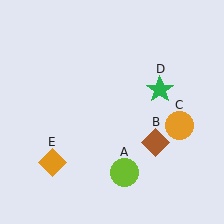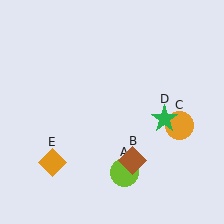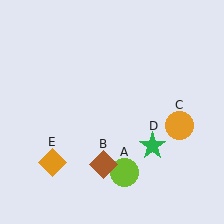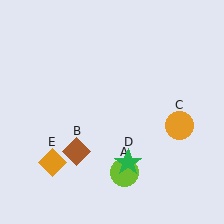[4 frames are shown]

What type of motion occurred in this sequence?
The brown diamond (object B), green star (object D) rotated clockwise around the center of the scene.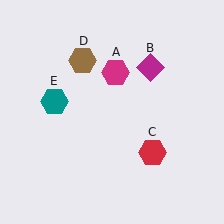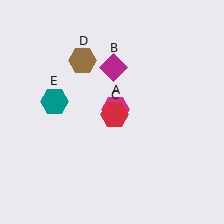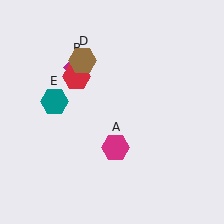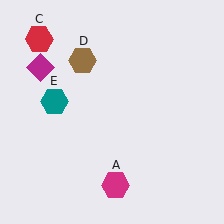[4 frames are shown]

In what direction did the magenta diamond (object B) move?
The magenta diamond (object B) moved left.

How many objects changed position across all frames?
3 objects changed position: magenta hexagon (object A), magenta diamond (object B), red hexagon (object C).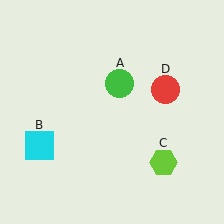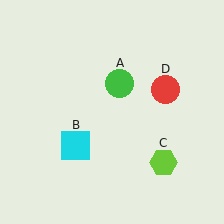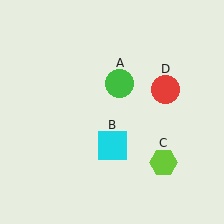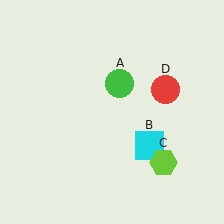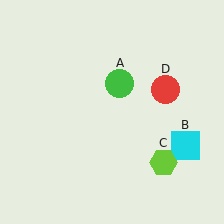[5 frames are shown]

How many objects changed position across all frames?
1 object changed position: cyan square (object B).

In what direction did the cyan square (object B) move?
The cyan square (object B) moved right.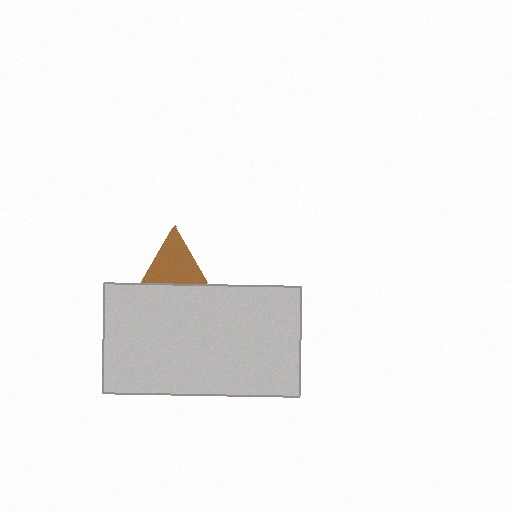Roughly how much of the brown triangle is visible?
A small part of it is visible (roughly 32%).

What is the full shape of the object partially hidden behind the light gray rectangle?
The partially hidden object is a brown triangle.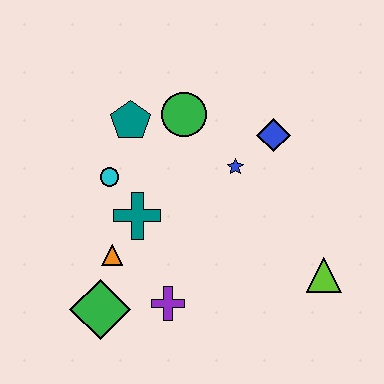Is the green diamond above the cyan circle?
No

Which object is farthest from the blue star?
The green diamond is farthest from the blue star.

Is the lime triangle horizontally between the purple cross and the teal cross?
No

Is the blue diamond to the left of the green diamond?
No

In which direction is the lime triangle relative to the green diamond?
The lime triangle is to the right of the green diamond.